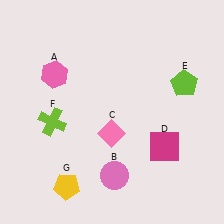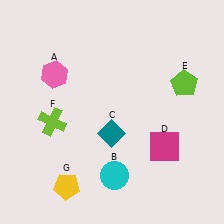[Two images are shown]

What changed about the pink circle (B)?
In Image 1, B is pink. In Image 2, it changed to cyan.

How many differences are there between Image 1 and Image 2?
There are 2 differences between the two images.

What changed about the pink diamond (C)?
In Image 1, C is pink. In Image 2, it changed to teal.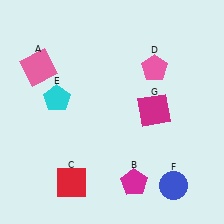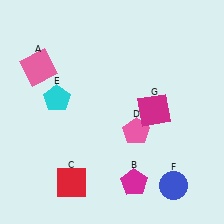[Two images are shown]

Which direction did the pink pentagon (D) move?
The pink pentagon (D) moved down.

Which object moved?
The pink pentagon (D) moved down.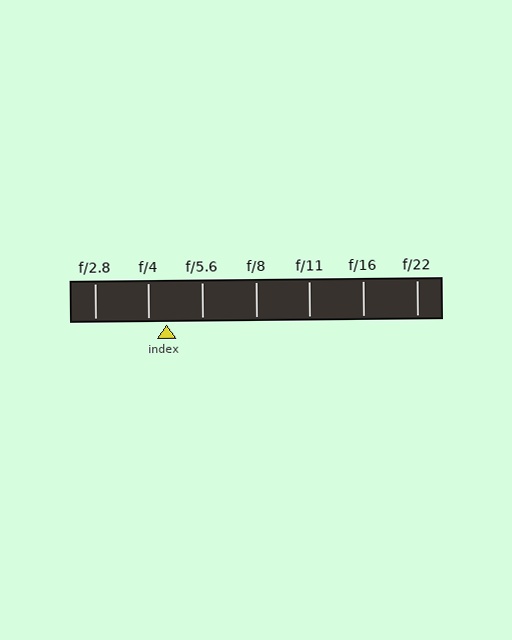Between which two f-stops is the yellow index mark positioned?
The index mark is between f/4 and f/5.6.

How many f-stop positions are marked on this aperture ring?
There are 7 f-stop positions marked.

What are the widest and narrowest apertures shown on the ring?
The widest aperture shown is f/2.8 and the narrowest is f/22.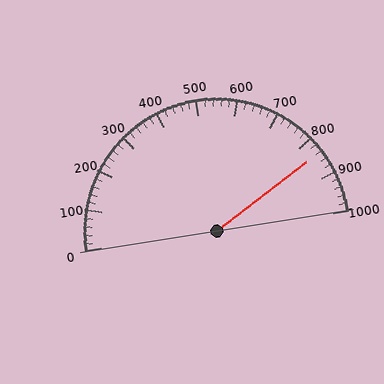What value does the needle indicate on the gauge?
The needle indicates approximately 840.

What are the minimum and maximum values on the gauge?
The gauge ranges from 0 to 1000.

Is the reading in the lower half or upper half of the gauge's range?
The reading is in the upper half of the range (0 to 1000).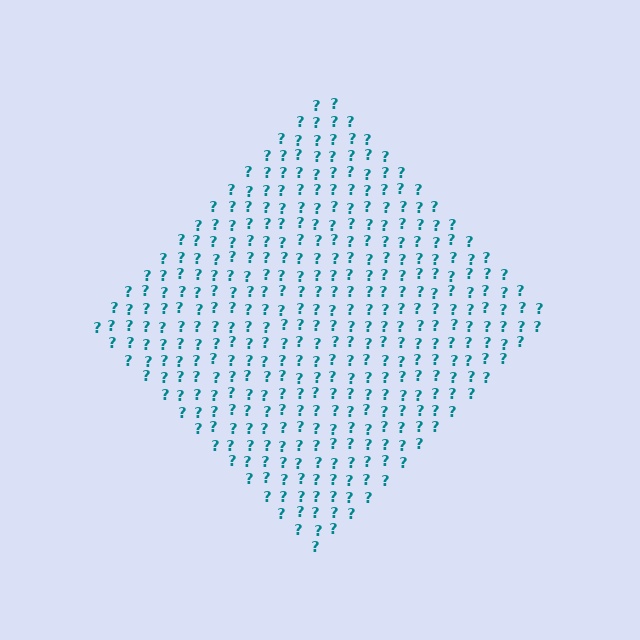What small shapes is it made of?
It is made of small question marks.